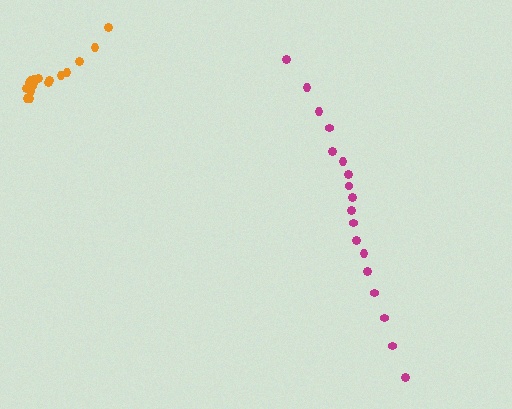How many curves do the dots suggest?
There are 2 distinct paths.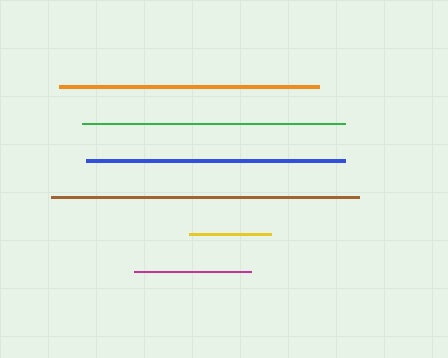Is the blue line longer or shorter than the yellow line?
The blue line is longer than the yellow line.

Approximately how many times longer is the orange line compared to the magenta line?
The orange line is approximately 2.2 times the length of the magenta line.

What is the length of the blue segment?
The blue segment is approximately 259 pixels long.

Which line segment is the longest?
The brown line is the longest at approximately 307 pixels.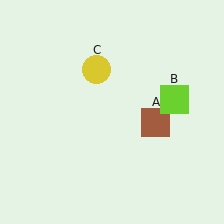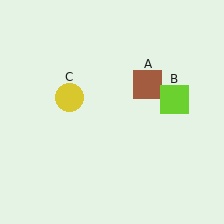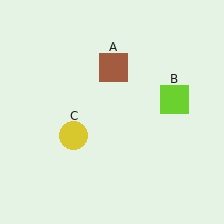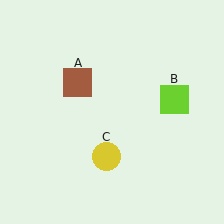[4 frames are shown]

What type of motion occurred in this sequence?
The brown square (object A), yellow circle (object C) rotated counterclockwise around the center of the scene.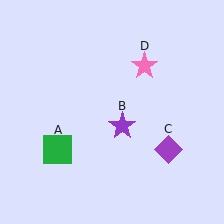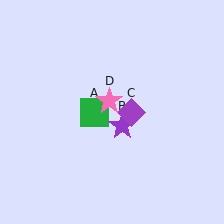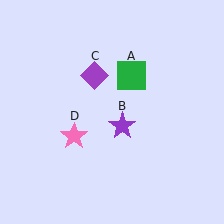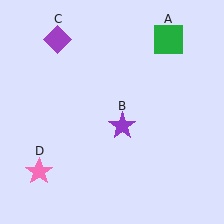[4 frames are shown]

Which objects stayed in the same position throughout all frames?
Purple star (object B) remained stationary.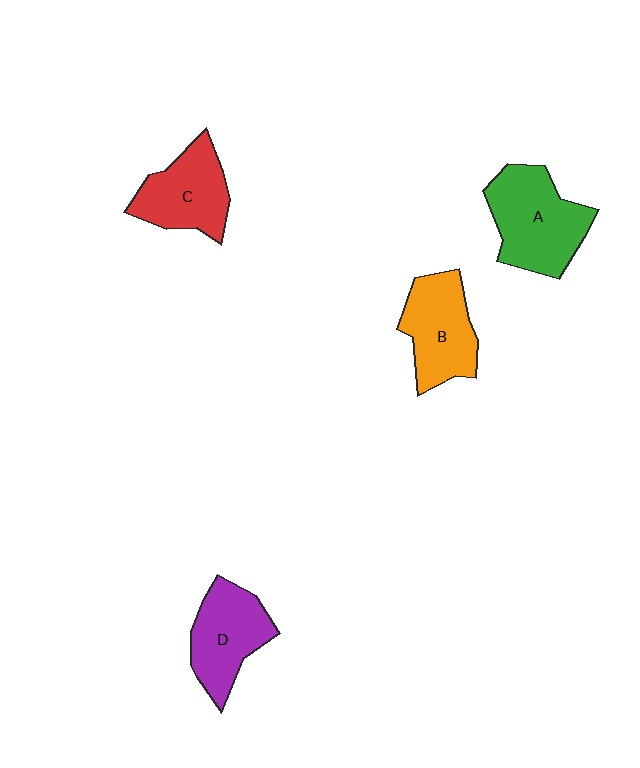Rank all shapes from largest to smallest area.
From largest to smallest: A (green), B (orange), D (purple), C (red).